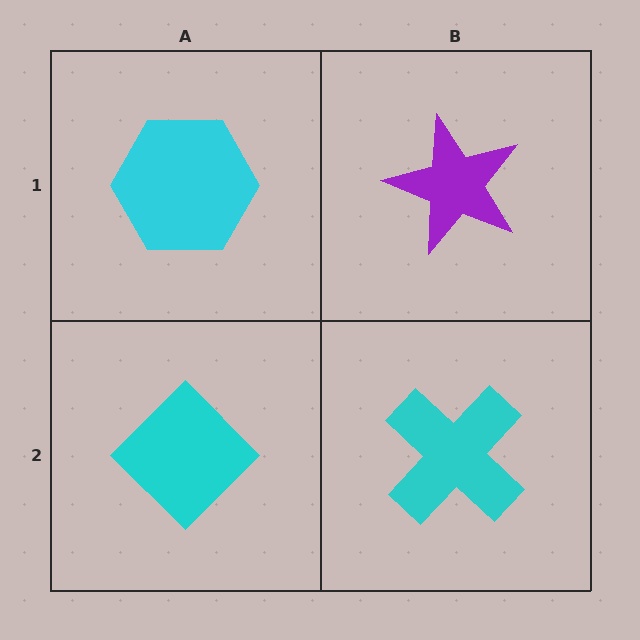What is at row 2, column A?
A cyan diamond.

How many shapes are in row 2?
2 shapes.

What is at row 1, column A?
A cyan hexagon.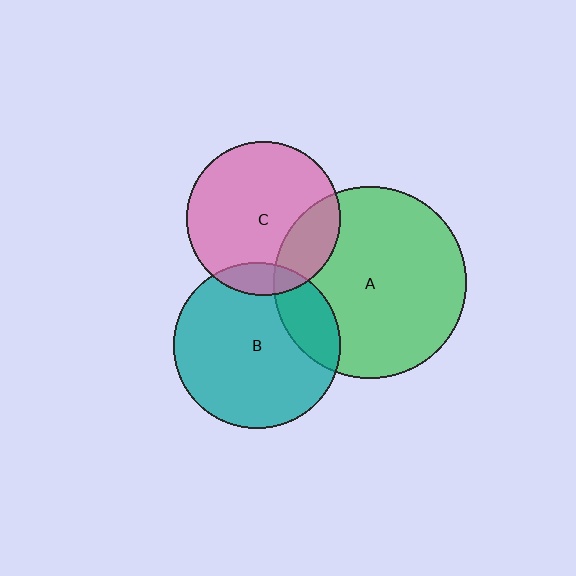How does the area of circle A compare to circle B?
Approximately 1.3 times.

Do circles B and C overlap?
Yes.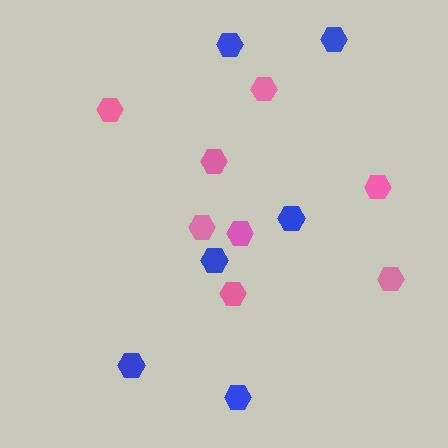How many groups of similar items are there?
There are 2 groups: one group of pink hexagons (8) and one group of blue hexagons (6).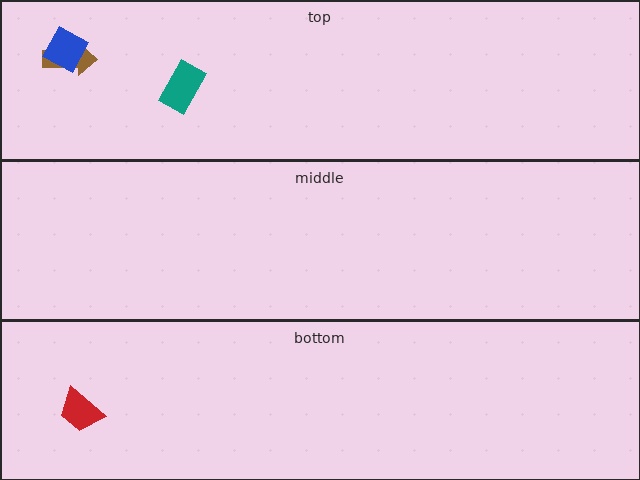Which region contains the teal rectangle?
The top region.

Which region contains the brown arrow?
The top region.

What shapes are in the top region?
The teal rectangle, the brown arrow, the blue diamond.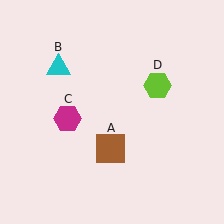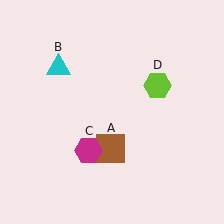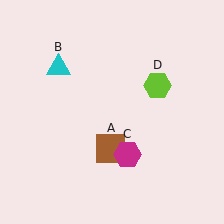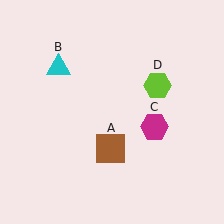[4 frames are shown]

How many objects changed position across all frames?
1 object changed position: magenta hexagon (object C).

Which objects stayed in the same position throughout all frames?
Brown square (object A) and cyan triangle (object B) and lime hexagon (object D) remained stationary.